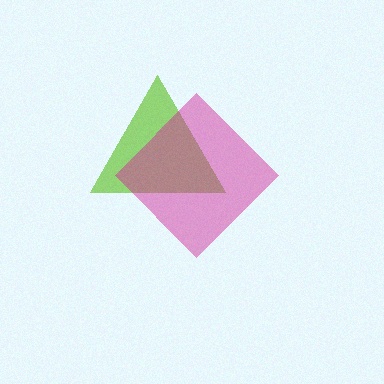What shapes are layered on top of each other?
The layered shapes are: a lime triangle, a magenta diamond.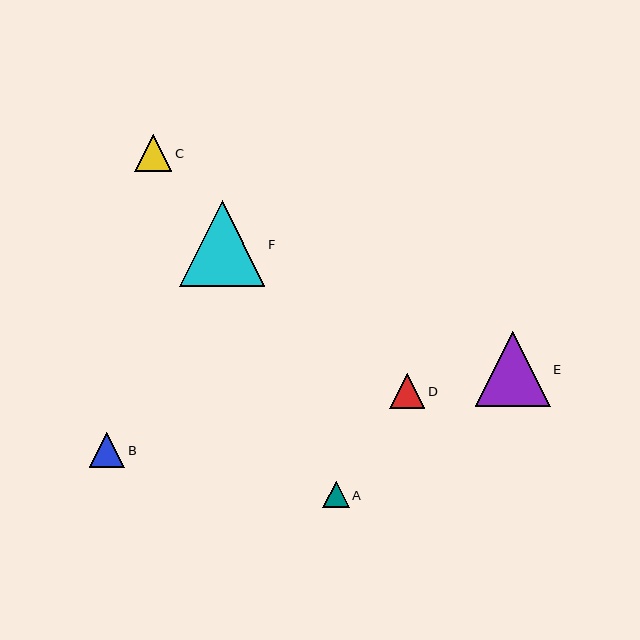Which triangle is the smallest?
Triangle A is the smallest with a size of approximately 27 pixels.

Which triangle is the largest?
Triangle F is the largest with a size of approximately 86 pixels.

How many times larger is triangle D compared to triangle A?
Triangle D is approximately 1.3 times the size of triangle A.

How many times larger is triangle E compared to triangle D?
Triangle E is approximately 2.1 times the size of triangle D.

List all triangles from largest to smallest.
From largest to smallest: F, E, C, D, B, A.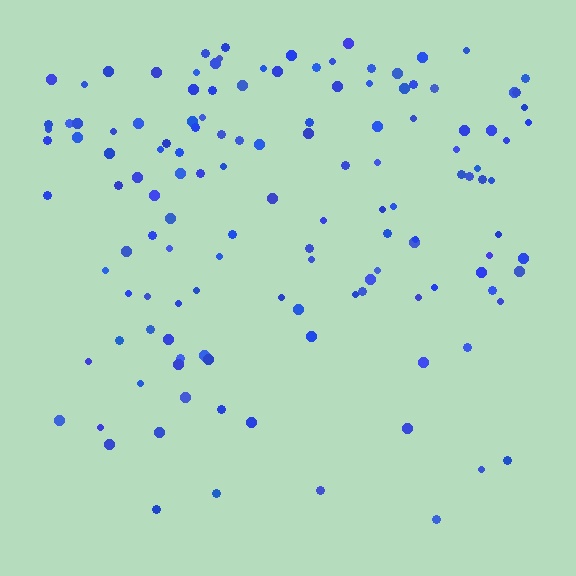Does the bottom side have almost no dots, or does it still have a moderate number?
Still a moderate number, just noticeably fewer than the top.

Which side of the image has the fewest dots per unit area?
The bottom.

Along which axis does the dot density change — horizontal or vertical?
Vertical.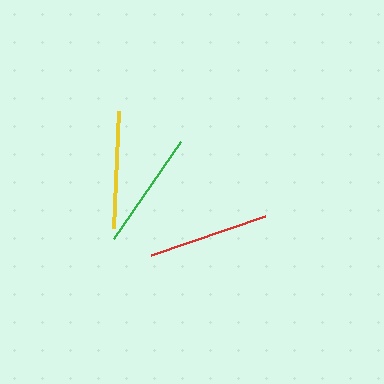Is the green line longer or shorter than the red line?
The red line is longer than the green line.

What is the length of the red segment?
The red segment is approximately 120 pixels long.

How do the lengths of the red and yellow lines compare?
The red and yellow lines are approximately the same length.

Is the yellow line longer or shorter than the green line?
The green line is longer than the yellow line.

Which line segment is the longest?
The red line is the longest at approximately 120 pixels.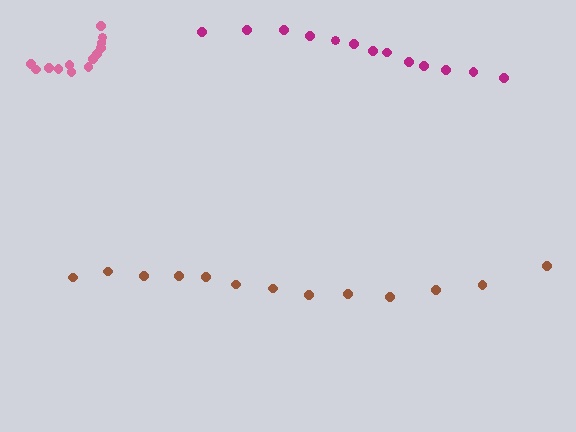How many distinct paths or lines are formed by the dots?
There are 3 distinct paths.